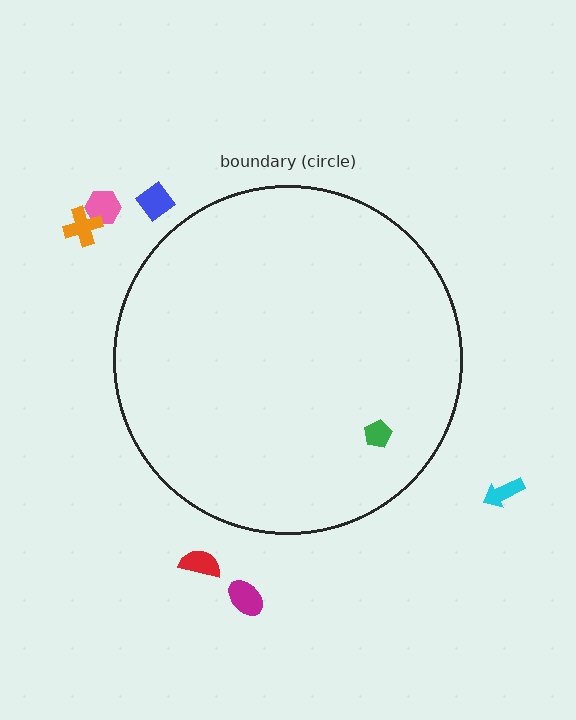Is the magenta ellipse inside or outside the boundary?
Outside.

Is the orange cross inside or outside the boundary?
Outside.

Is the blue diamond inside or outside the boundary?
Outside.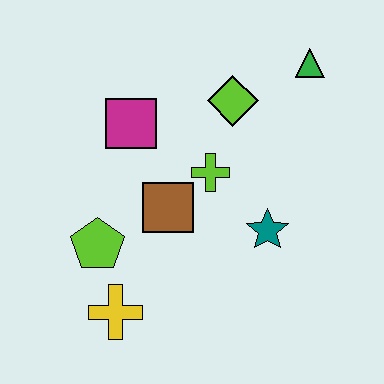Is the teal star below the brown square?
Yes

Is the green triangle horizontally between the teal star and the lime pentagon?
No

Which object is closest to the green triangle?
The lime diamond is closest to the green triangle.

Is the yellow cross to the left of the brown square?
Yes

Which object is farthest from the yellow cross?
The green triangle is farthest from the yellow cross.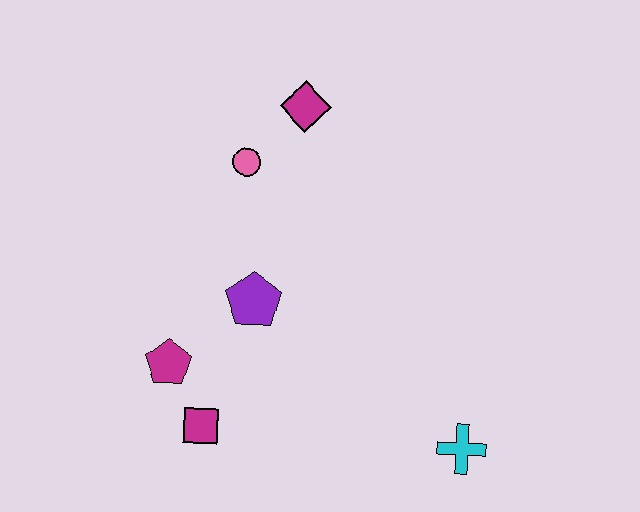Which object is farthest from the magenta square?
The magenta diamond is farthest from the magenta square.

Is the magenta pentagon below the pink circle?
Yes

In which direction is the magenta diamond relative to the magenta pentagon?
The magenta diamond is above the magenta pentagon.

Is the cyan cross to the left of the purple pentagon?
No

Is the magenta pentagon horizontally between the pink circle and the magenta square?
No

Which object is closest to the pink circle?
The magenta diamond is closest to the pink circle.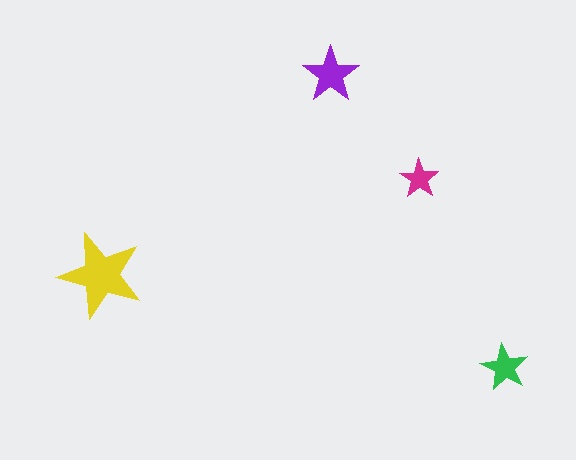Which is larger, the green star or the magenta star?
The green one.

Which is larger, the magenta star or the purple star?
The purple one.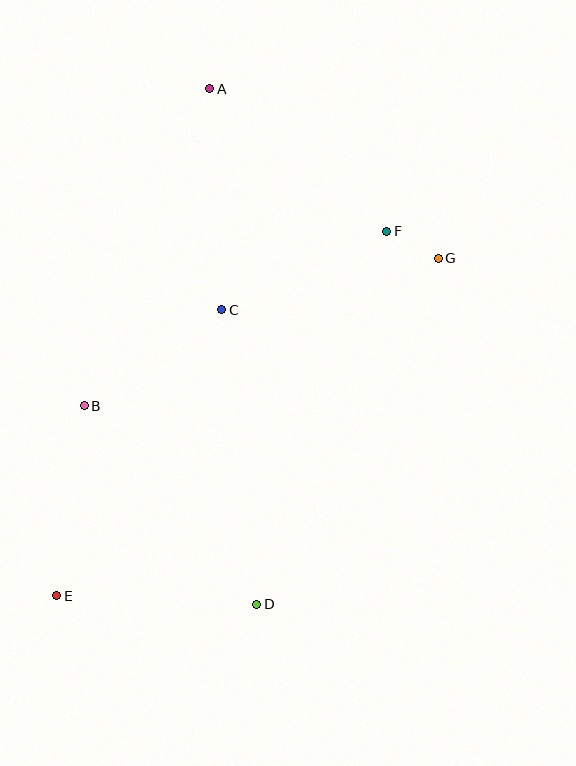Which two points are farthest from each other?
Points A and E are farthest from each other.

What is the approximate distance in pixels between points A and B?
The distance between A and B is approximately 341 pixels.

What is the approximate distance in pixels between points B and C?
The distance between B and C is approximately 168 pixels.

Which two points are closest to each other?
Points F and G are closest to each other.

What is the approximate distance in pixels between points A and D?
The distance between A and D is approximately 518 pixels.